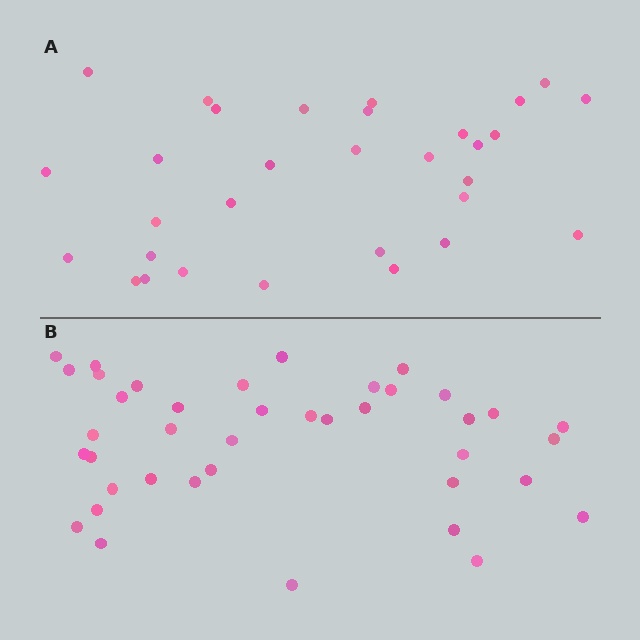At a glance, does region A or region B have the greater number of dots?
Region B (the bottom region) has more dots.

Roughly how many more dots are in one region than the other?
Region B has roughly 8 or so more dots than region A.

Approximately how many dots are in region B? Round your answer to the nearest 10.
About 40 dots.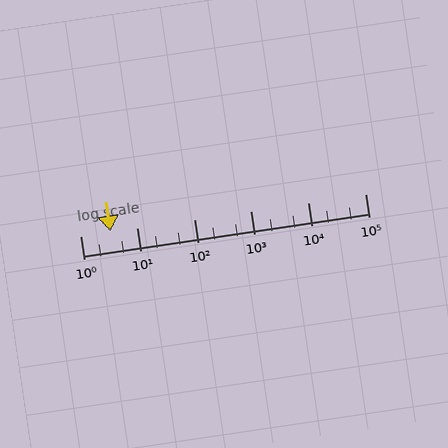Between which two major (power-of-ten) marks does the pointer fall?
The pointer is between 1 and 10.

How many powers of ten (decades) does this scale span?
The scale spans 5 decades, from 1 to 100000.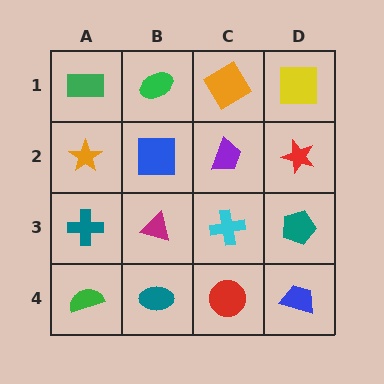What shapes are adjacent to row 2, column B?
A green ellipse (row 1, column B), a magenta triangle (row 3, column B), an orange star (row 2, column A), a purple trapezoid (row 2, column C).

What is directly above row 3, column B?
A blue square.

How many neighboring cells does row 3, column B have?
4.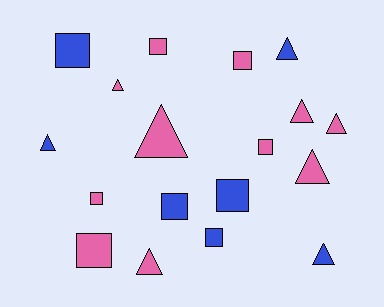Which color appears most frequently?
Pink, with 11 objects.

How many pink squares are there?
There are 5 pink squares.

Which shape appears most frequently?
Triangle, with 9 objects.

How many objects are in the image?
There are 18 objects.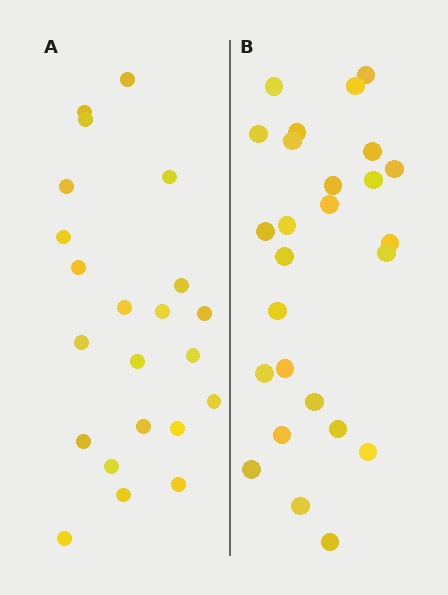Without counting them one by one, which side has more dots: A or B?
Region B (the right region) has more dots.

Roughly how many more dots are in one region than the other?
Region B has about 4 more dots than region A.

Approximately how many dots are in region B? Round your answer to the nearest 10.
About 30 dots. (The exact count is 26, which rounds to 30.)